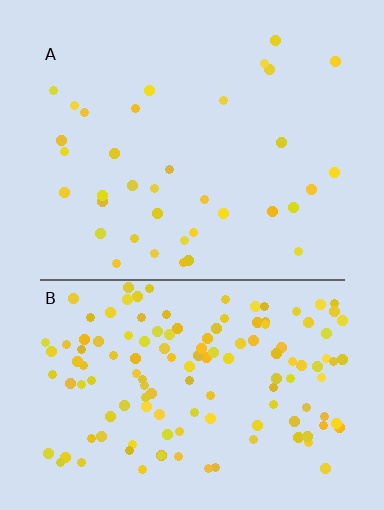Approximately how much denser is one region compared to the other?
Approximately 3.8× — region B over region A.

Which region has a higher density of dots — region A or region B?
B (the bottom).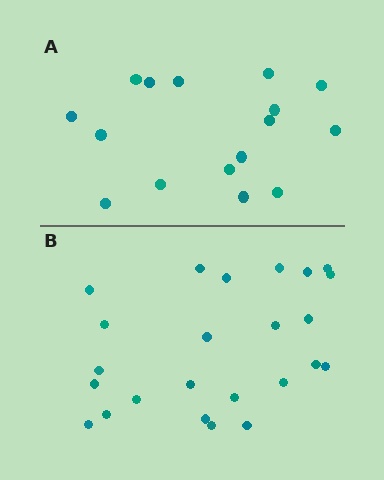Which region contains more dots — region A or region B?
Region B (the bottom region) has more dots.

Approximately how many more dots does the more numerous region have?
Region B has roughly 8 or so more dots than region A.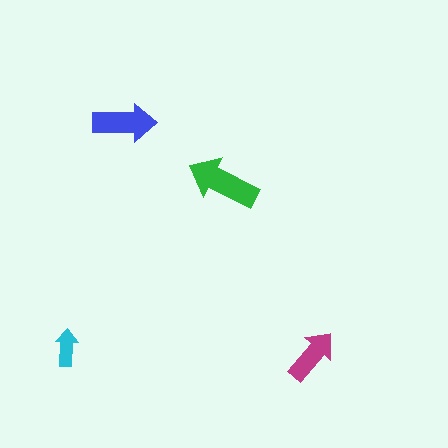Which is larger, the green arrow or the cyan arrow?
The green one.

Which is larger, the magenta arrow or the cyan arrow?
The magenta one.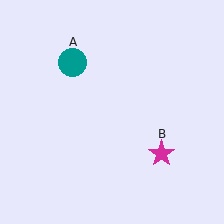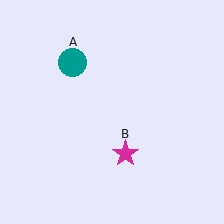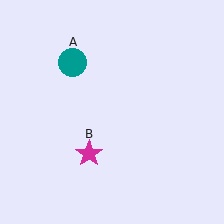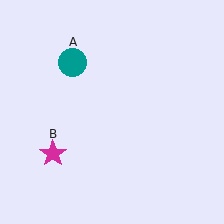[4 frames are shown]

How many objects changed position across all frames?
1 object changed position: magenta star (object B).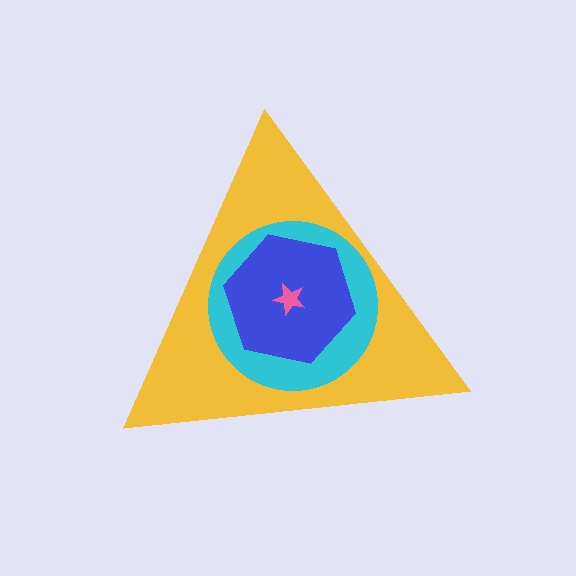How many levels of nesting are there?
4.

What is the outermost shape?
The yellow triangle.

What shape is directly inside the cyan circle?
The blue hexagon.